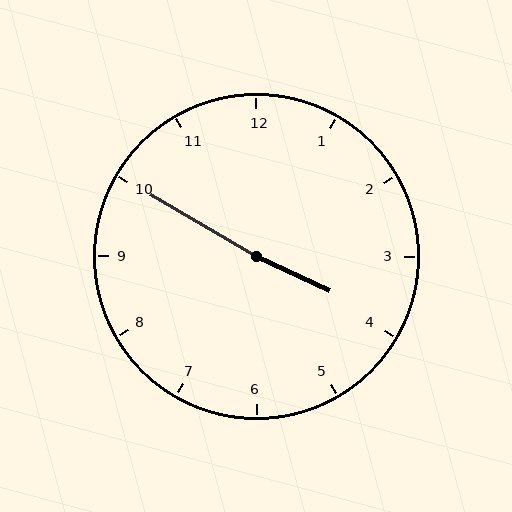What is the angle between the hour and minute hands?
Approximately 175 degrees.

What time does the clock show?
3:50.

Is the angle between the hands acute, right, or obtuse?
It is obtuse.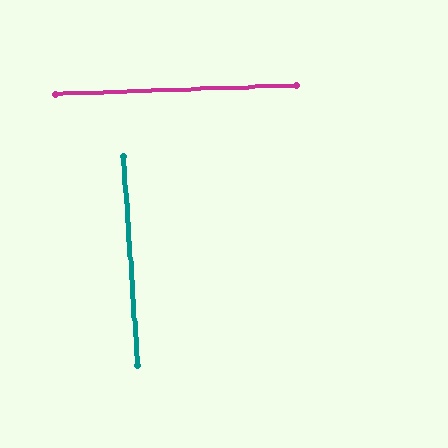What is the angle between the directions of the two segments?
Approximately 88 degrees.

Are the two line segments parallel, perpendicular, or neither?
Perpendicular — they meet at approximately 88°.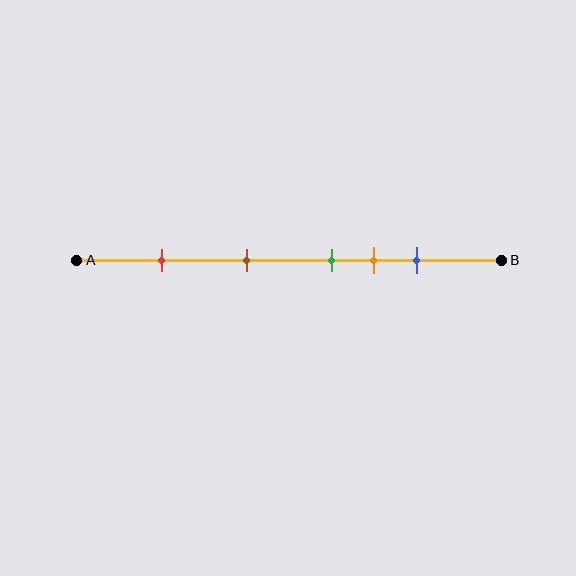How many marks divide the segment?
There are 5 marks dividing the segment.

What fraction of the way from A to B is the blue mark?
The blue mark is approximately 80% (0.8) of the way from A to B.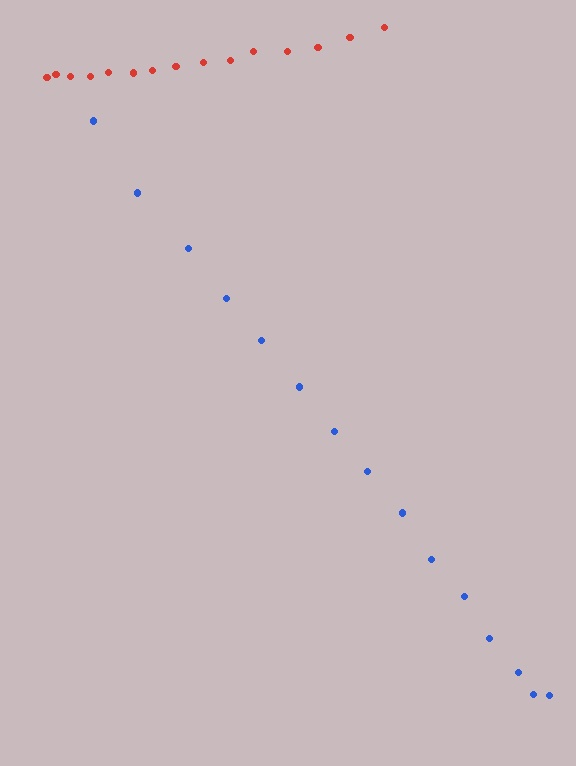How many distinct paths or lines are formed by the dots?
There are 2 distinct paths.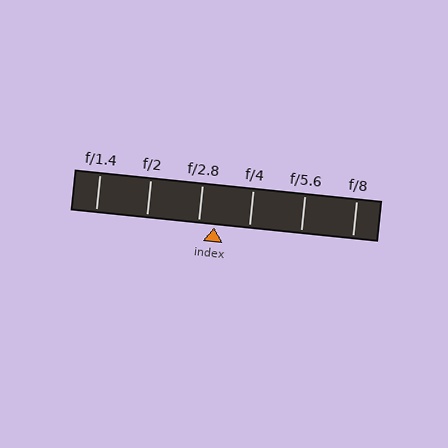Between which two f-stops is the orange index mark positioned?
The index mark is between f/2.8 and f/4.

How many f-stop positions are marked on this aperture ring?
There are 6 f-stop positions marked.